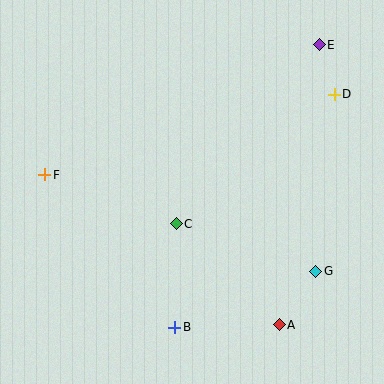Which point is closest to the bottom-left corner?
Point B is closest to the bottom-left corner.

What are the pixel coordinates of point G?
Point G is at (316, 271).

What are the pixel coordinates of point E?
Point E is at (319, 45).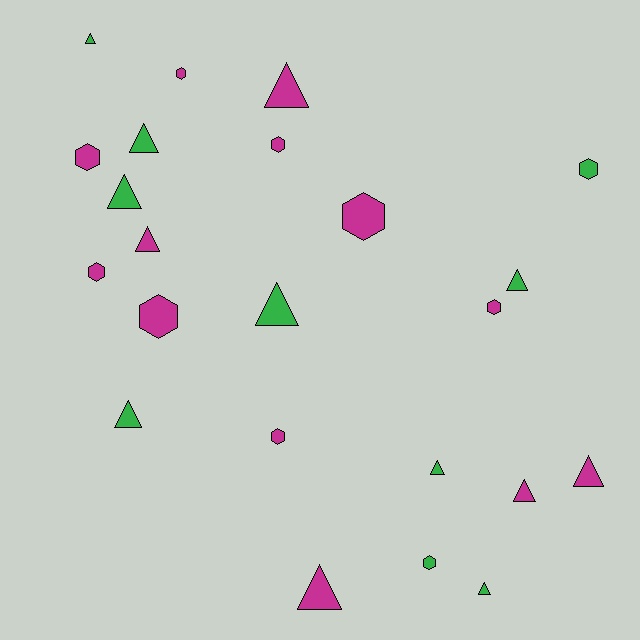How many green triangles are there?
There are 8 green triangles.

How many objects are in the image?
There are 23 objects.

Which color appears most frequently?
Magenta, with 13 objects.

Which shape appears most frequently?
Triangle, with 13 objects.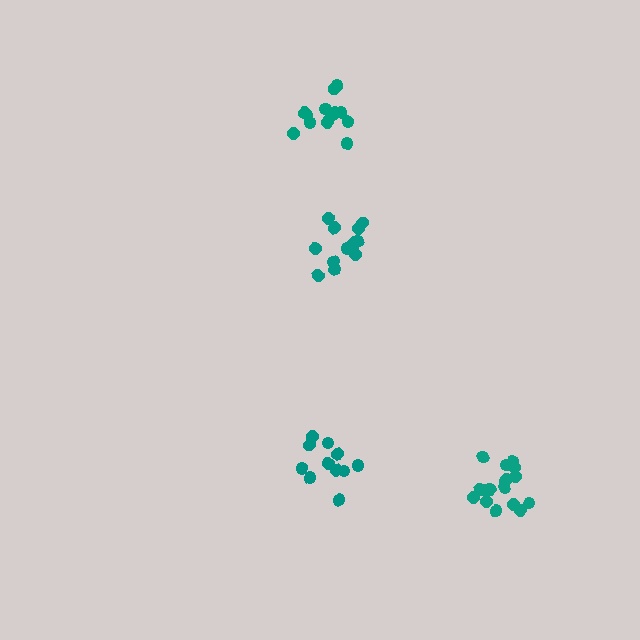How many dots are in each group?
Group 1: 11 dots, Group 2: 13 dots, Group 3: 13 dots, Group 4: 17 dots (54 total).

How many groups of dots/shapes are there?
There are 4 groups.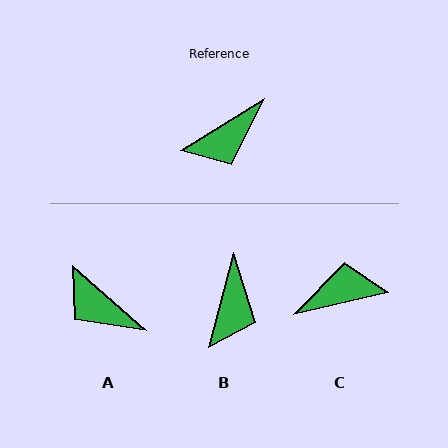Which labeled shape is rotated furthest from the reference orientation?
C, about 161 degrees away.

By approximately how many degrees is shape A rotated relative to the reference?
Approximately 73 degrees clockwise.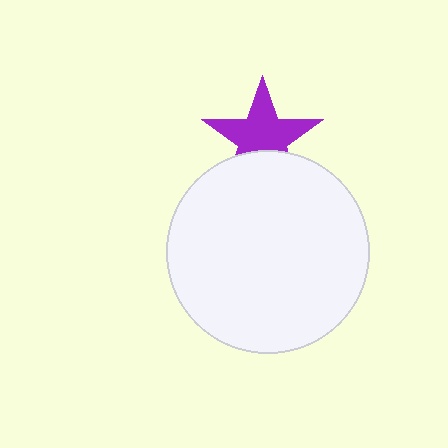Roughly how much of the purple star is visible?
Most of it is visible (roughly 68%).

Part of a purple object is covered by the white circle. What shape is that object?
It is a star.